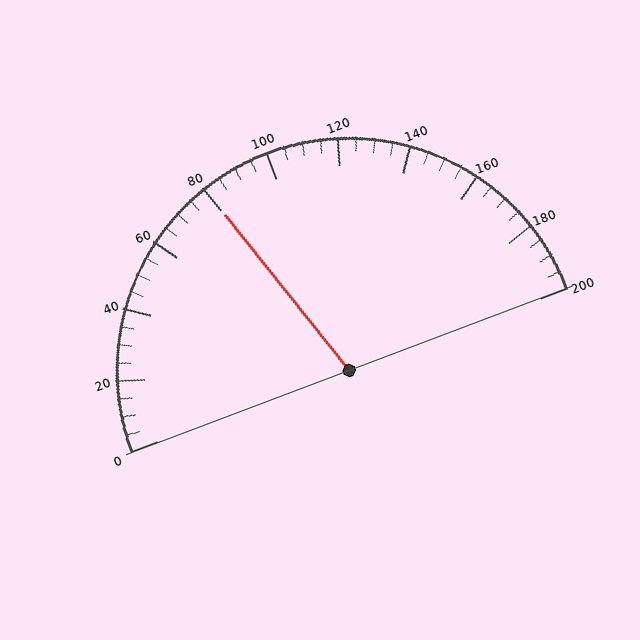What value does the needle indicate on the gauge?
The needle indicates approximately 80.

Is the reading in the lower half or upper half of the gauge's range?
The reading is in the lower half of the range (0 to 200).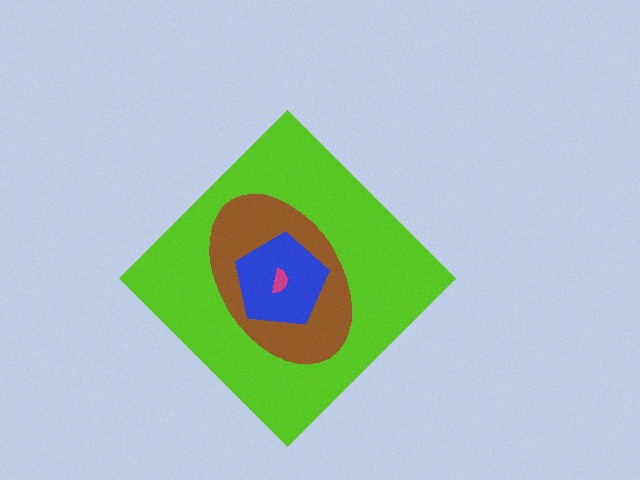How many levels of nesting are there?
4.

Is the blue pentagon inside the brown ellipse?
Yes.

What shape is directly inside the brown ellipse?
The blue pentagon.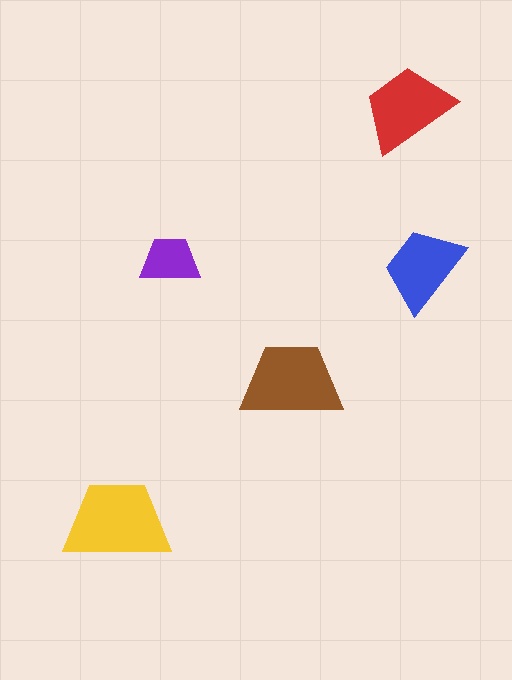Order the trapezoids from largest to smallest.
the yellow one, the brown one, the red one, the blue one, the purple one.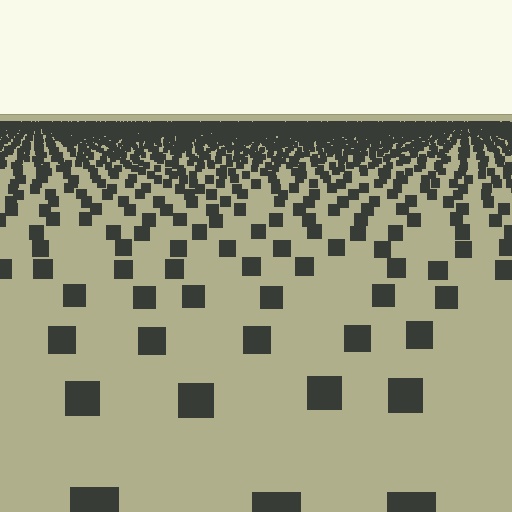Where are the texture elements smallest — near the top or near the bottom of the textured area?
Near the top.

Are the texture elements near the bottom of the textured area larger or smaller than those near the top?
Larger. Near the bottom, elements are closer to the viewer and appear at a bigger on-screen size.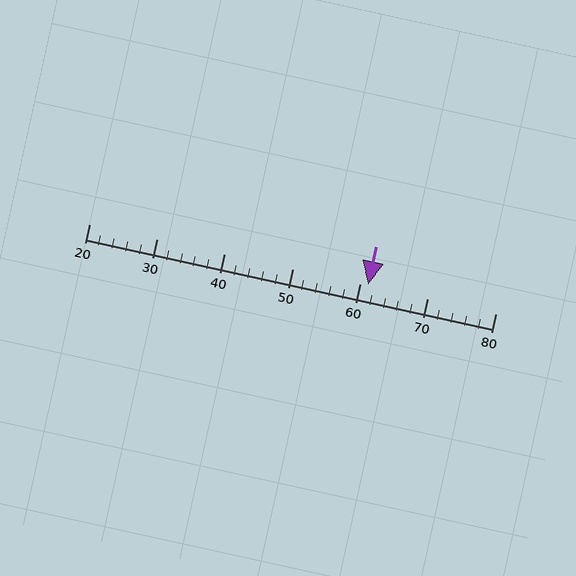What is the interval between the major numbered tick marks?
The major tick marks are spaced 10 units apart.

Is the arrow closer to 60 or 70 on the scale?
The arrow is closer to 60.